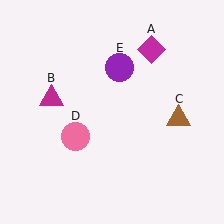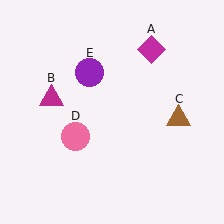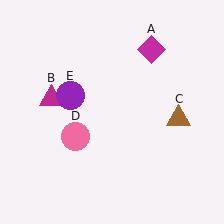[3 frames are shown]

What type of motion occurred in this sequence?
The purple circle (object E) rotated counterclockwise around the center of the scene.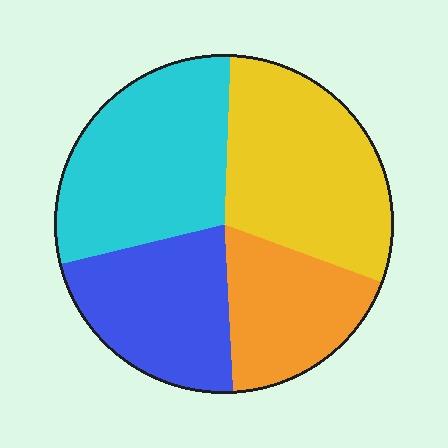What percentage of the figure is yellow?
Yellow covers around 30% of the figure.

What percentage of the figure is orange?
Orange covers 18% of the figure.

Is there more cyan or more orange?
Cyan.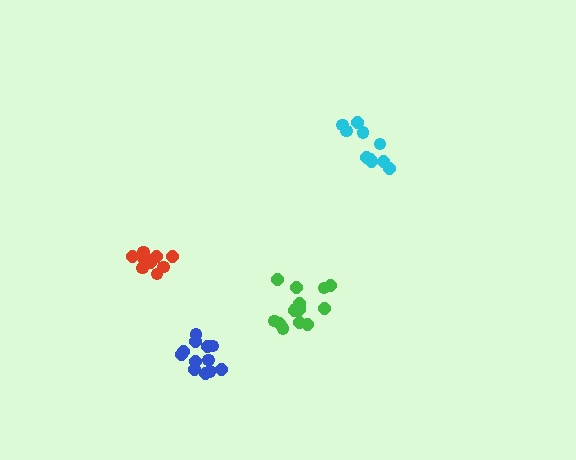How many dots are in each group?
Group 1: 10 dots, Group 2: 10 dots, Group 3: 15 dots, Group 4: 12 dots (47 total).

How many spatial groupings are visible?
There are 4 spatial groupings.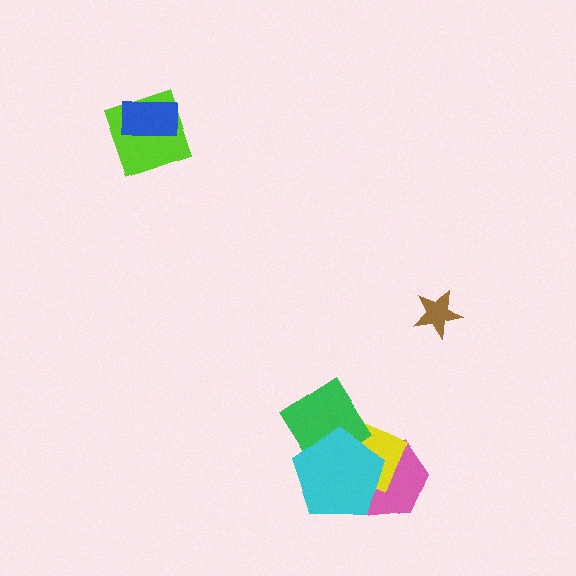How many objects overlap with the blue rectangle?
1 object overlaps with the blue rectangle.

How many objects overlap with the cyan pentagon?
3 objects overlap with the cyan pentagon.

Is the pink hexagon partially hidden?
Yes, it is partially covered by another shape.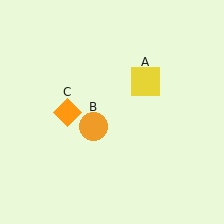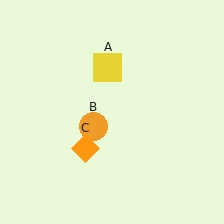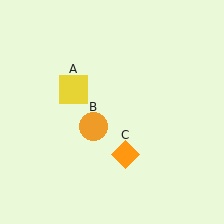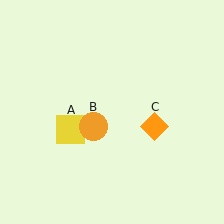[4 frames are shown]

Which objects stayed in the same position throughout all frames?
Orange circle (object B) remained stationary.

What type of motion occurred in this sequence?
The yellow square (object A), orange diamond (object C) rotated counterclockwise around the center of the scene.